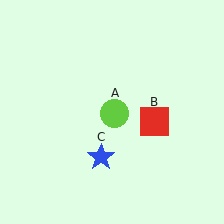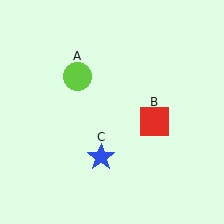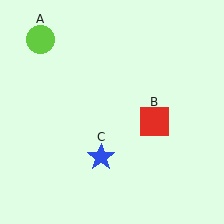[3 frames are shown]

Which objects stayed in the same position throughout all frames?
Red square (object B) and blue star (object C) remained stationary.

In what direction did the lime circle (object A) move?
The lime circle (object A) moved up and to the left.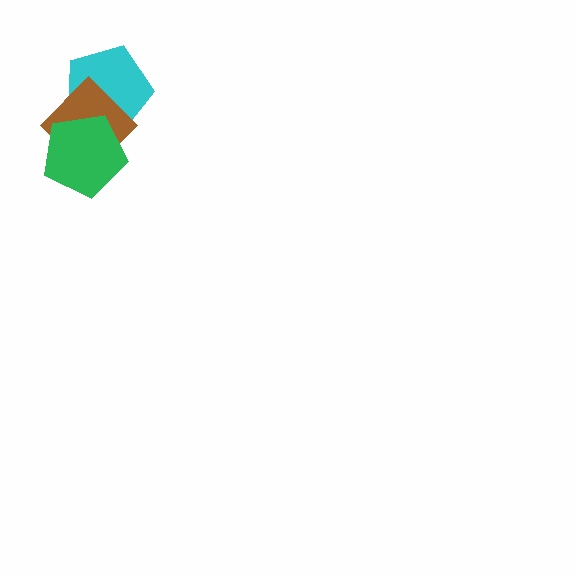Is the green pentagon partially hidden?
No, no other shape covers it.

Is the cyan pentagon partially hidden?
Yes, it is partially covered by another shape.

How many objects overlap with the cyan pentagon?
2 objects overlap with the cyan pentagon.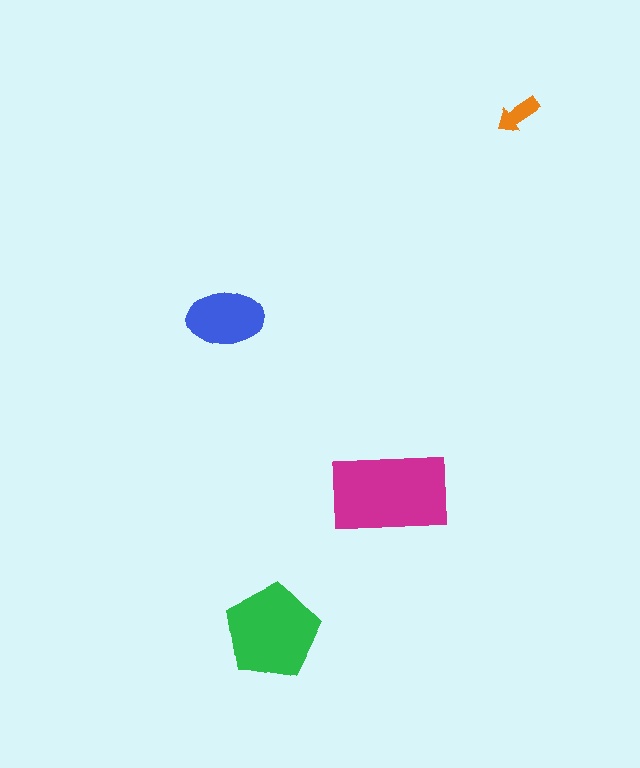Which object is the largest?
The magenta rectangle.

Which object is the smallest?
The orange arrow.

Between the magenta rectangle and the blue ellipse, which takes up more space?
The magenta rectangle.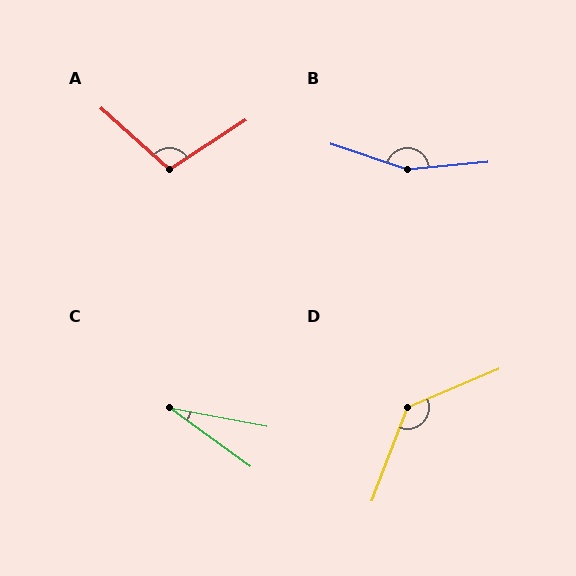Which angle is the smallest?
C, at approximately 25 degrees.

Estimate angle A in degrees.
Approximately 105 degrees.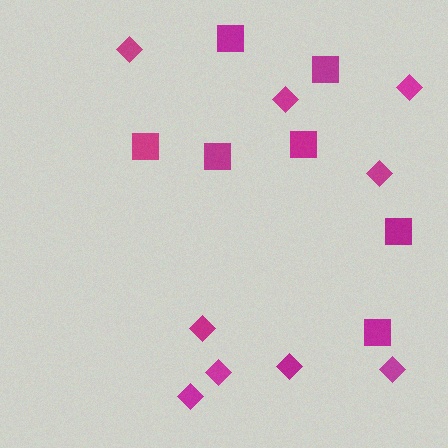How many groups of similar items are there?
There are 2 groups: one group of diamonds (9) and one group of squares (7).